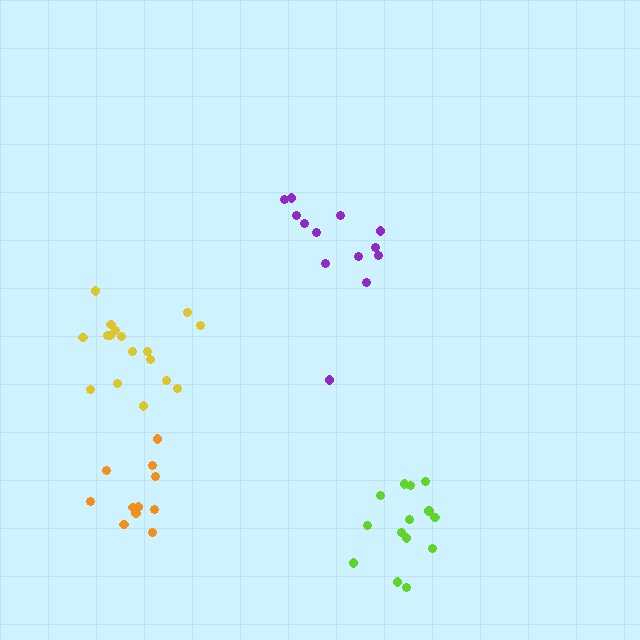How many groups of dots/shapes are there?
There are 4 groups.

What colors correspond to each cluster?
The clusters are colored: lime, purple, yellow, orange.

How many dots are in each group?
Group 1: 14 dots, Group 2: 13 dots, Group 3: 17 dots, Group 4: 11 dots (55 total).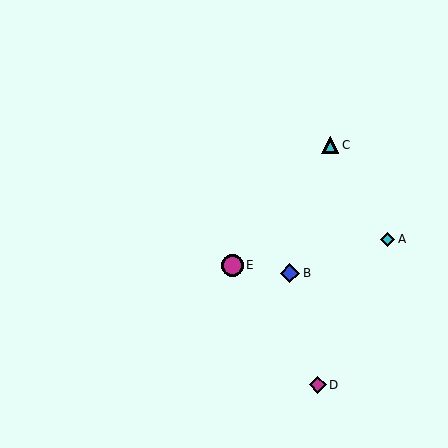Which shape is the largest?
The magenta circle (labeled E) is the largest.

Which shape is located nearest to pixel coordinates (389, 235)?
The cyan diamond (labeled A) at (388, 239) is nearest to that location.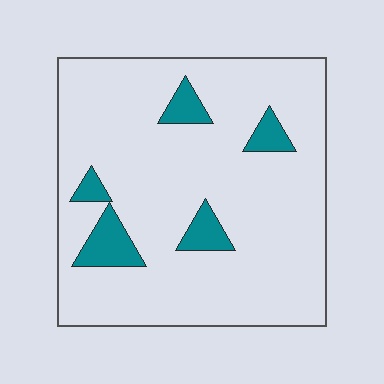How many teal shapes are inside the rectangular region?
5.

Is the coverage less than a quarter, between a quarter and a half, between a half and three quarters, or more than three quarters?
Less than a quarter.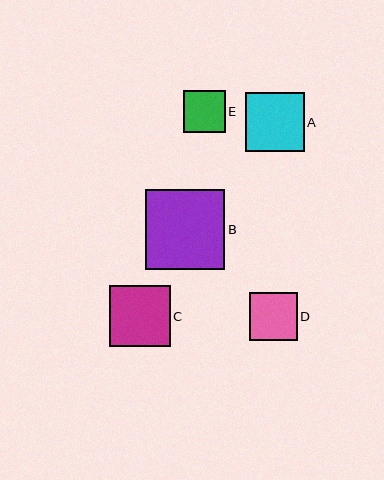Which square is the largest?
Square B is the largest with a size of approximately 80 pixels.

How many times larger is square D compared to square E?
Square D is approximately 1.1 times the size of square E.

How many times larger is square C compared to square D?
Square C is approximately 1.3 times the size of square D.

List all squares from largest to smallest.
From largest to smallest: B, C, A, D, E.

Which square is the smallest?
Square E is the smallest with a size of approximately 42 pixels.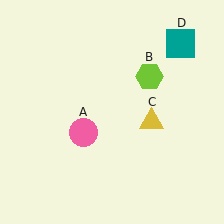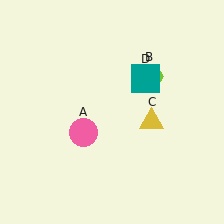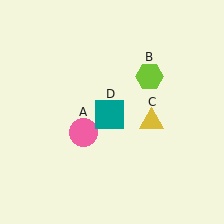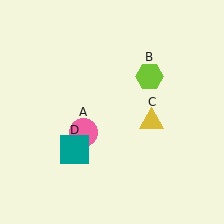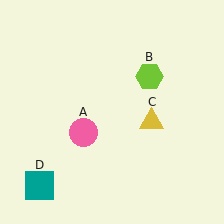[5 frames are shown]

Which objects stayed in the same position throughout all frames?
Pink circle (object A) and lime hexagon (object B) and yellow triangle (object C) remained stationary.